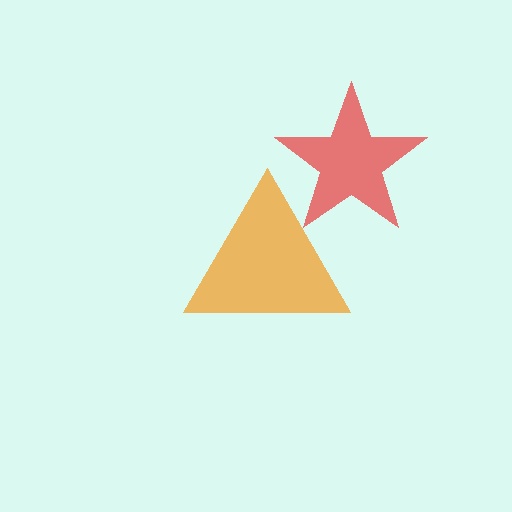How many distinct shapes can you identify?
There are 2 distinct shapes: a red star, an orange triangle.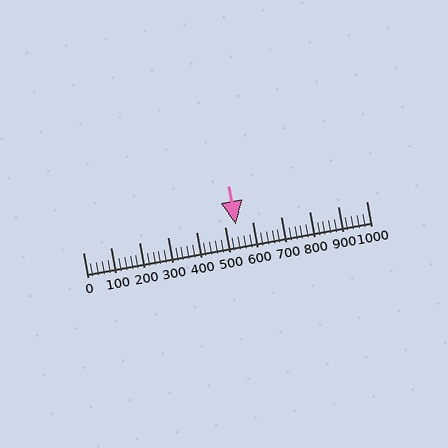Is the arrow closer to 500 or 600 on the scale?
The arrow is closer to 500.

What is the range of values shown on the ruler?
The ruler shows values from 0 to 1000.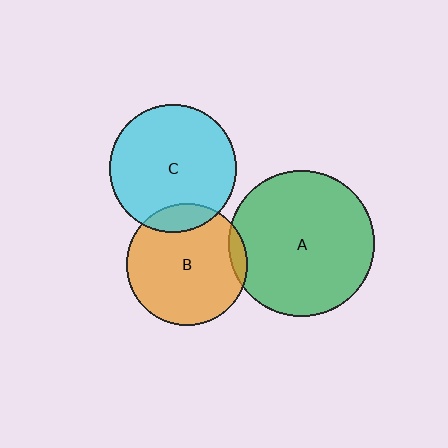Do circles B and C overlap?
Yes.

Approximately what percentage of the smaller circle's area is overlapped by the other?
Approximately 15%.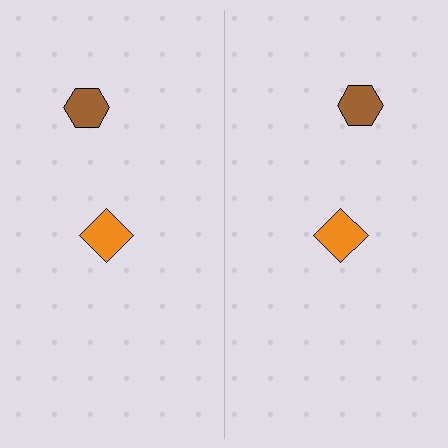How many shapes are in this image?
There are 4 shapes in this image.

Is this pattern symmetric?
Yes, this pattern has bilateral (reflection) symmetry.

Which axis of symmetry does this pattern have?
The pattern has a vertical axis of symmetry running through the center of the image.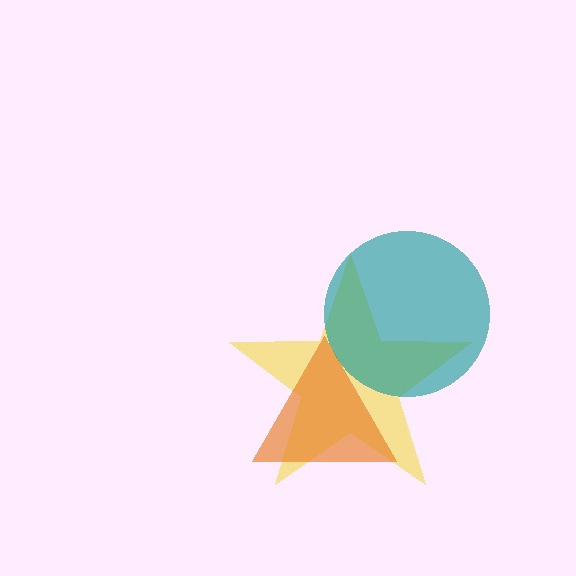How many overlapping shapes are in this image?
There are 3 overlapping shapes in the image.